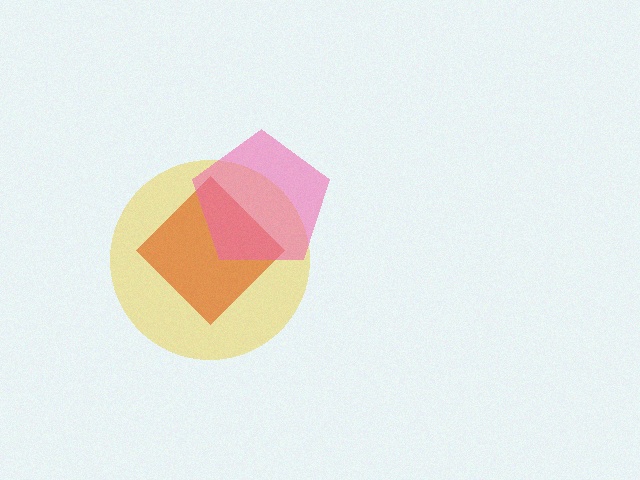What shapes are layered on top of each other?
The layered shapes are: a red diamond, a yellow circle, a pink pentagon.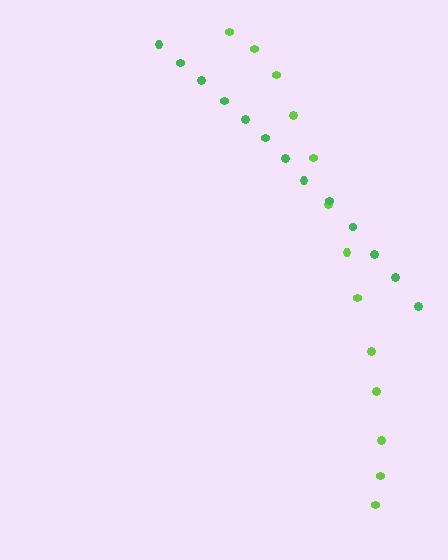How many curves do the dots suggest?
There are 2 distinct paths.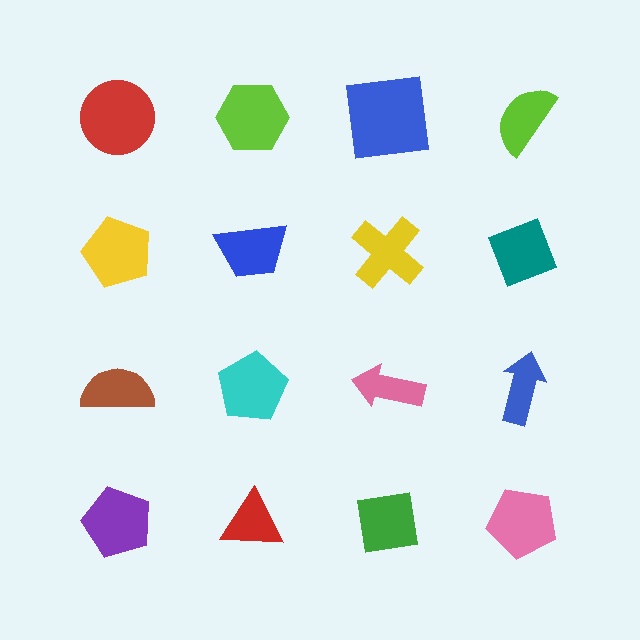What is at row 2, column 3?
A yellow cross.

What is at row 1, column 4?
A lime semicircle.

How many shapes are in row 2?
4 shapes.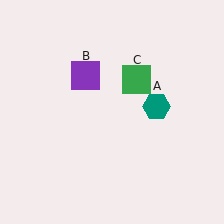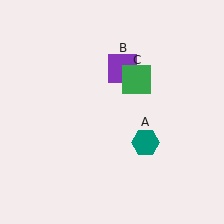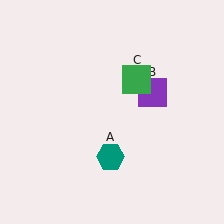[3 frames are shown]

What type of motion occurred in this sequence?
The teal hexagon (object A), purple square (object B) rotated clockwise around the center of the scene.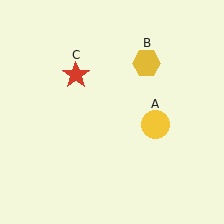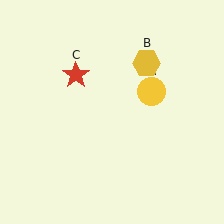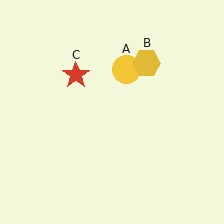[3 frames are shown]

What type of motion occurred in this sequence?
The yellow circle (object A) rotated counterclockwise around the center of the scene.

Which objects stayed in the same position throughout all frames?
Yellow hexagon (object B) and red star (object C) remained stationary.